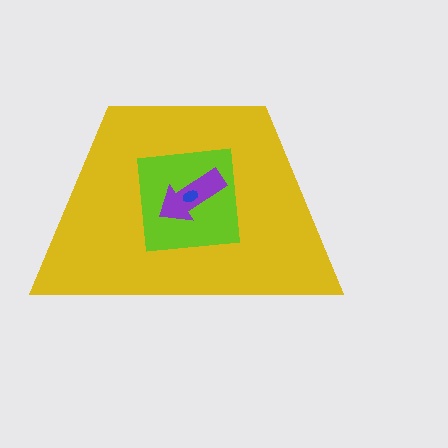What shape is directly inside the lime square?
The purple arrow.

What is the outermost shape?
The yellow trapezoid.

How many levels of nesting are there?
4.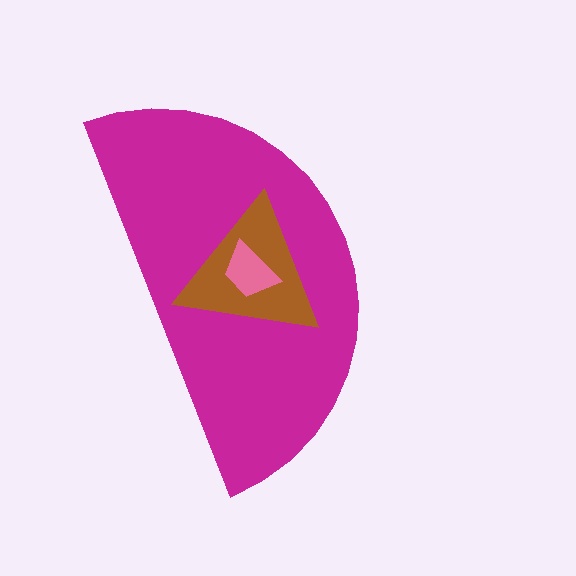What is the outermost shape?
The magenta semicircle.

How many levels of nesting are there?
3.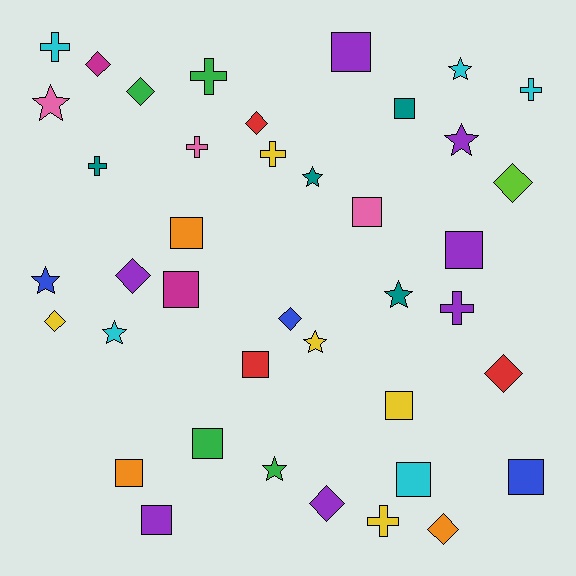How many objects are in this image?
There are 40 objects.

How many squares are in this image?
There are 13 squares.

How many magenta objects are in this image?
There are 2 magenta objects.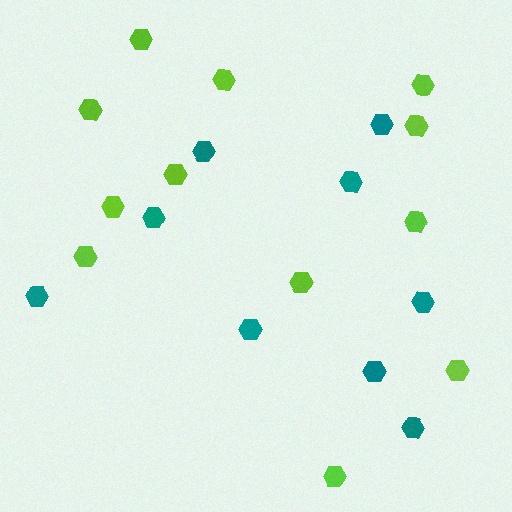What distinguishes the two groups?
There are 2 groups: one group of lime hexagons (12) and one group of teal hexagons (9).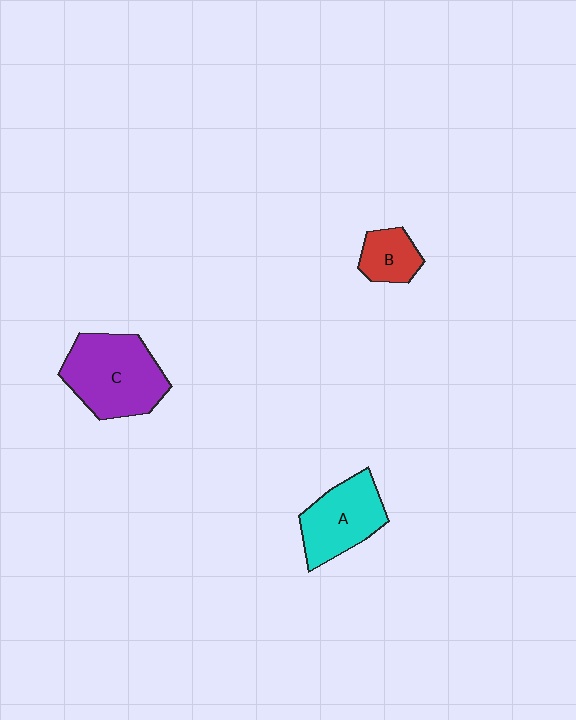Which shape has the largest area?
Shape C (purple).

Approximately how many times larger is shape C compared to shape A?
Approximately 1.3 times.